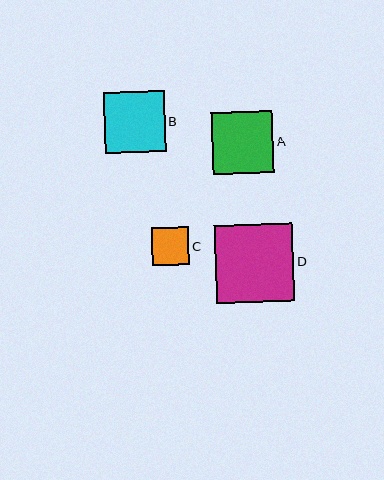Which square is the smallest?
Square C is the smallest with a size of approximately 38 pixels.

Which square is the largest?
Square D is the largest with a size of approximately 78 pixels.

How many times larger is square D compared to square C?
Square D is approximately 2.1 times the size of square C.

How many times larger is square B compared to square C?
Square B is approximately 1.6 times the size of square C.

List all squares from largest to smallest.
From largest to smallest: D, A, B, C.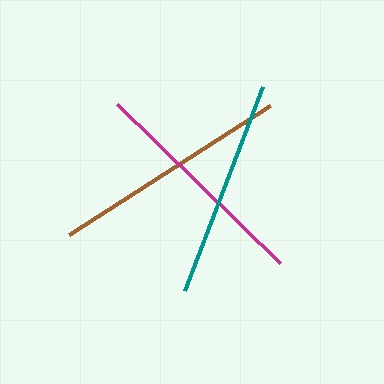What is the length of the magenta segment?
The magenta segment is approximately 228 pixels long.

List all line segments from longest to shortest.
From longest to shortest: brown, magenta, teal.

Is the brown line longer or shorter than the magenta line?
The brown line is longer than the magenta line.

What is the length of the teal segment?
The teal segment is approximately 218 pixels long.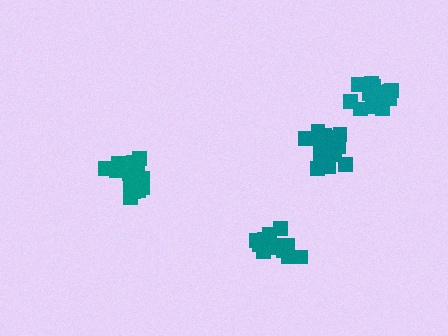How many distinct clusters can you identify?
There are 4 distinct clusters.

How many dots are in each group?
Group 1: 18 dots, Group 2: 20 dots, Group 3: 16 dots, Group 4: 14 dots (68 total).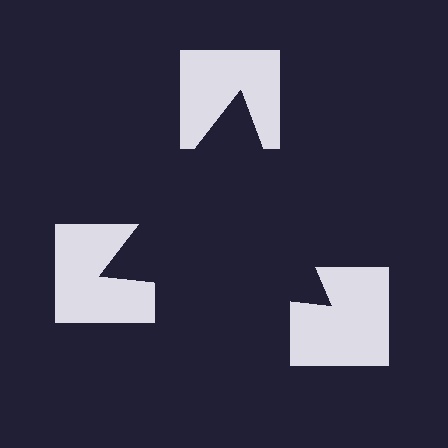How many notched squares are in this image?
There are 3 — one at each vertex of the illusory triangle.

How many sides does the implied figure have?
3 sides.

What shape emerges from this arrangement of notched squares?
An illusory triangle — its edges are inferred from the aligned wedge cuts in the notched squares, not physically drawn.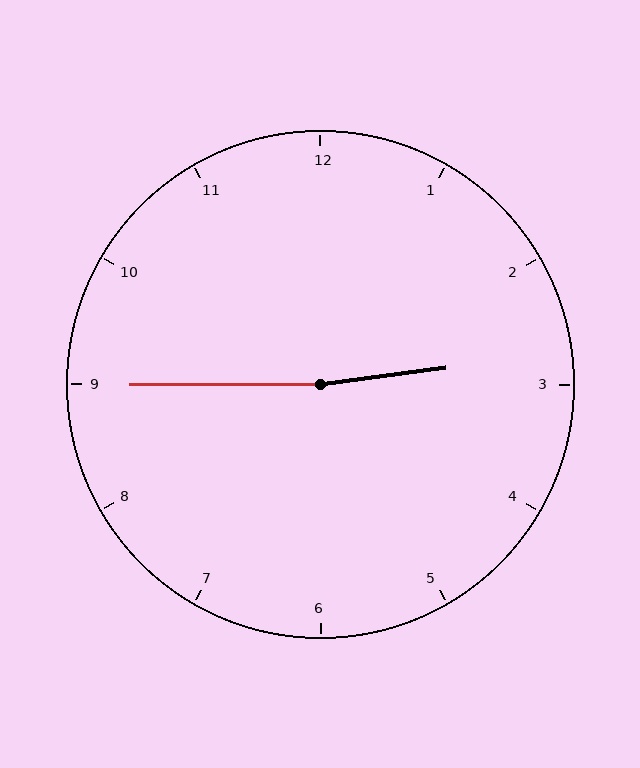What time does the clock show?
2:45.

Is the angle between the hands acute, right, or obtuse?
It is obtuse.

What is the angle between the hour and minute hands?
Approximately 172 degrees.